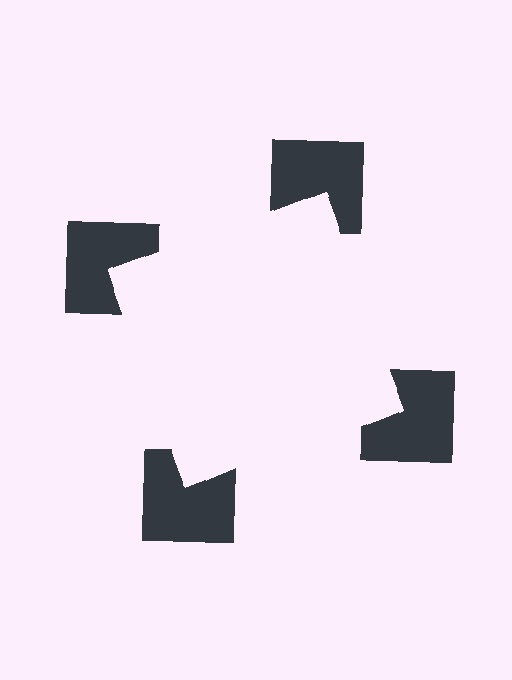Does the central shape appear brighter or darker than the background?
It typically appears slightly brighter than the background, even though no actual brightness change is drawn.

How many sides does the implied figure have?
4 sides.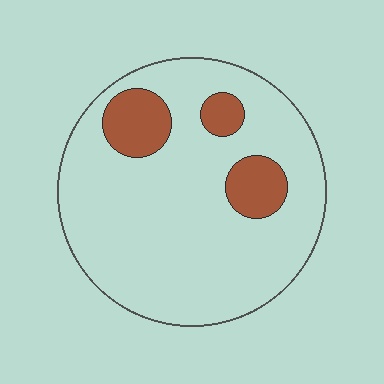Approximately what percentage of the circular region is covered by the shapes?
Approximately 15%.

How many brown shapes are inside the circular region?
3.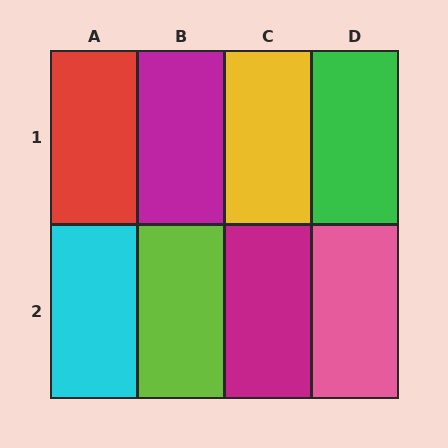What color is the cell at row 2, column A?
Cyan.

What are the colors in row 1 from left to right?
Red, magenta, yellow, green.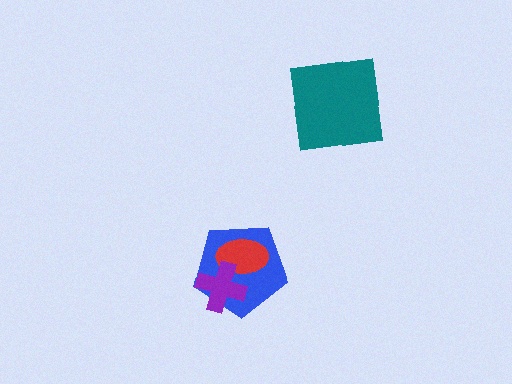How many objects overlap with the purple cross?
2 objects overlap with the purple cross.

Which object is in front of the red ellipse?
The purple cross is in front of the red ellipse.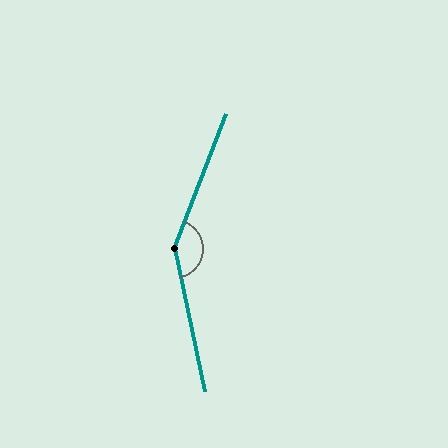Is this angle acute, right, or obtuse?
It is obtuse.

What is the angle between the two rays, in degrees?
Approximately 147 degrees.